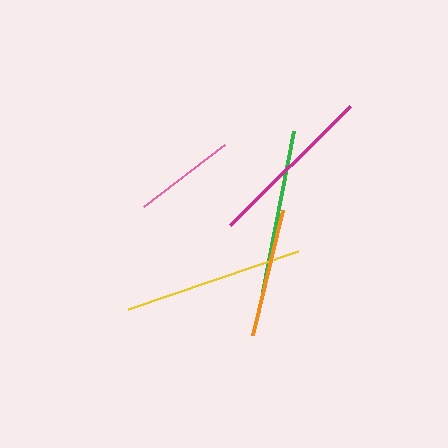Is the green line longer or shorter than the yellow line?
The yellow line is longer than the green line.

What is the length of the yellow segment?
The yellow segment is approximately 180 pixels long.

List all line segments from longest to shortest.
From longest to shortest: yellow, magenta, green, orange, pink.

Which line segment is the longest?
The yellow line is the longest at approximately 180 pixels.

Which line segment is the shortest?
The pink line is the shortest at approximately 102 pixels.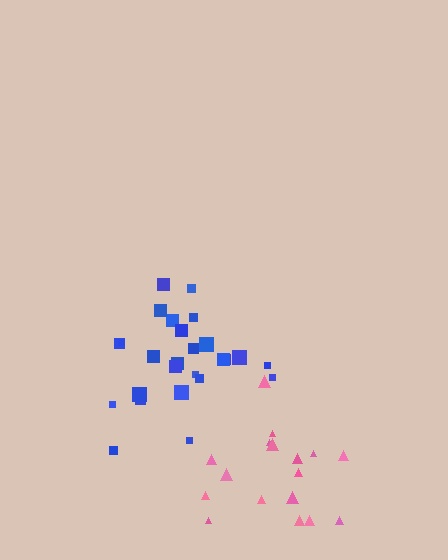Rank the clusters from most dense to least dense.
blue, pink.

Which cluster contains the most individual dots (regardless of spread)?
Blue (26).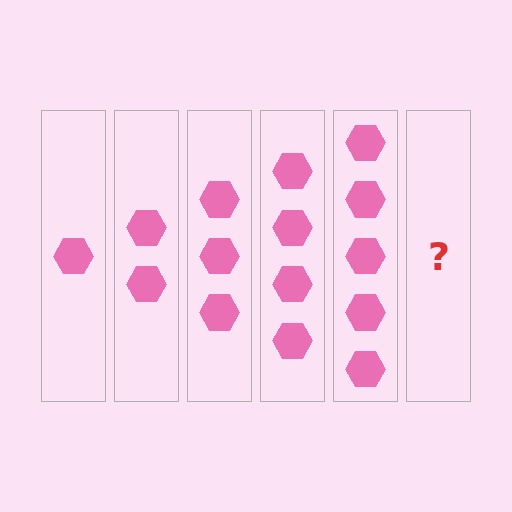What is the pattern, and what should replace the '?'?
The pattern is that each step adds one more hexagon. The '?' should be 6 hexagons.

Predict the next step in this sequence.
The next step is 6 hexagons.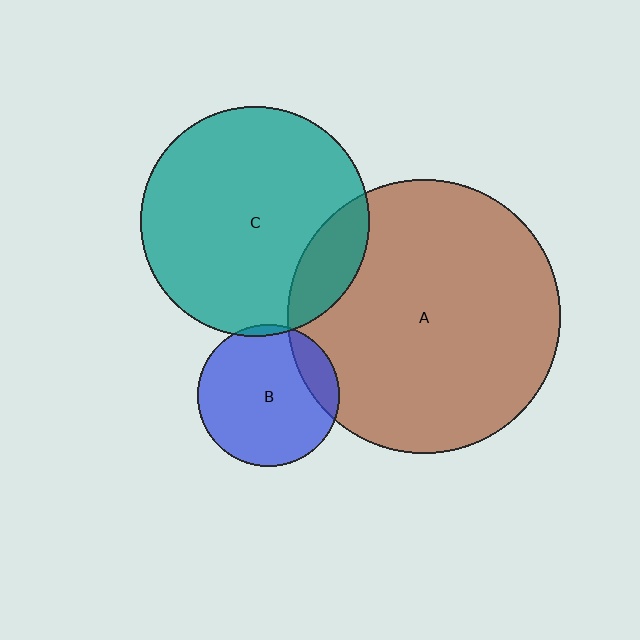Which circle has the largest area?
Circle A (brown).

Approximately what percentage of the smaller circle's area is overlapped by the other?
Approximately 15%.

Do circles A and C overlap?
Yes.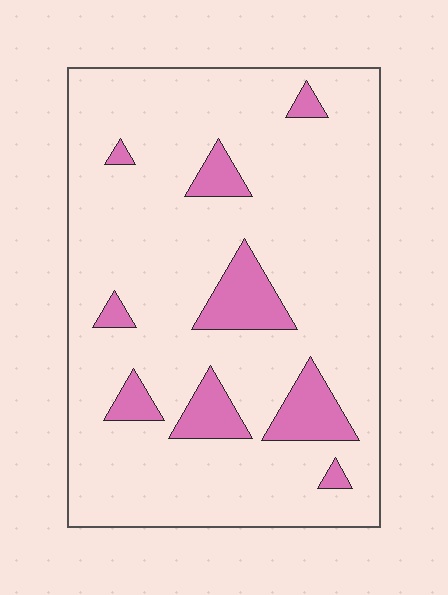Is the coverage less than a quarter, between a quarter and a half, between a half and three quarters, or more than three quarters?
Less than a quarter.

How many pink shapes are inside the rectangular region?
9.